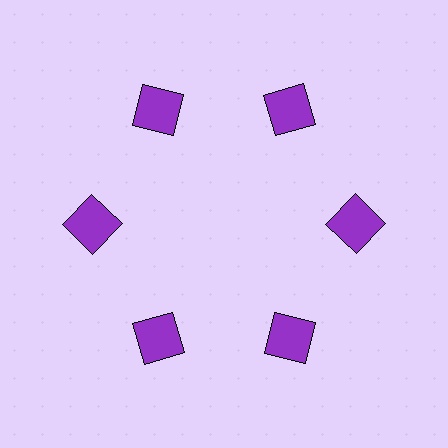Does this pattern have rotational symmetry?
Yes, this pattern has 6-fold rotational symmetry. It looks the same after rotating 60 degrees around the center.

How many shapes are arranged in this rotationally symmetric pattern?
There are 6 shapes, arranged in 6 groups of 1.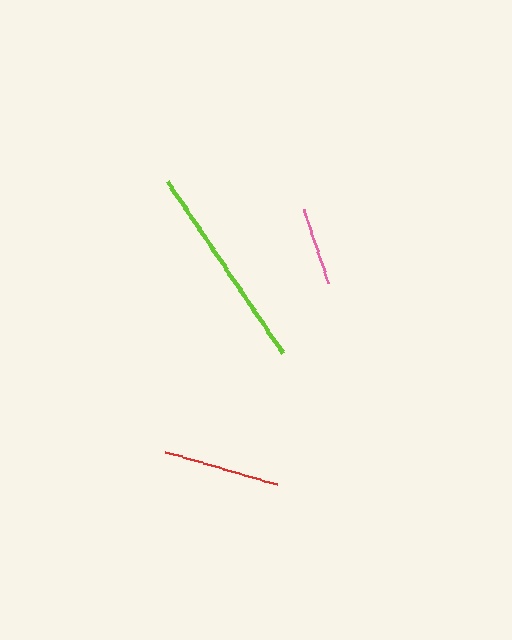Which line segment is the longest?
The lime line is the longest at approximately 207 pixels.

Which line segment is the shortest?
The pink line is the shortest at approximately 77 pixels.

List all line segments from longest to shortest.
From longest to shortest: lime, red, pink.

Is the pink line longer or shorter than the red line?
The red line is longer than the pink line.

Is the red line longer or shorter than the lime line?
The lime line is longer than the red line.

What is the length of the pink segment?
The pink segment is approximately 77 pixels long.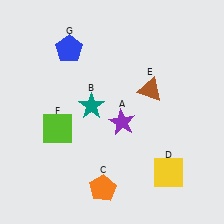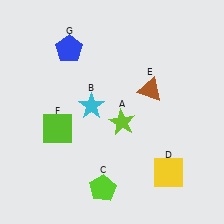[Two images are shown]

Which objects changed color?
A changed from purple to lime. B changed from teal to cyan. C changed from orange to lime.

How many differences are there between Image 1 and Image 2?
There are 3 differences between the two images.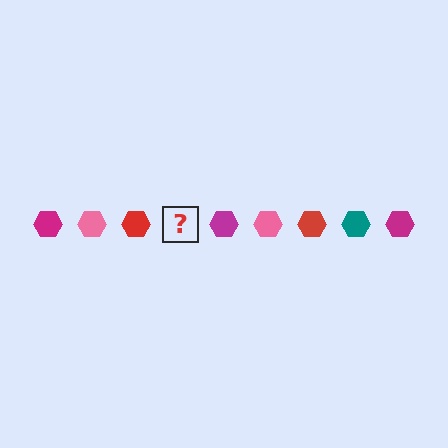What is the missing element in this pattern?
The missing element is a teal hexagon.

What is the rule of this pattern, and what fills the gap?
The rule is that the pattern cycles through magenta, pink, red, teal hexagons. The gap should be filled with a teal hexagon.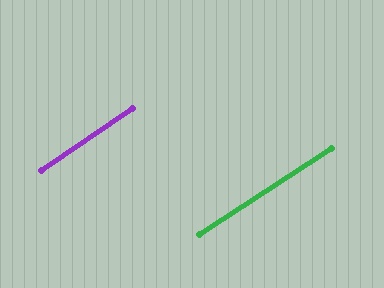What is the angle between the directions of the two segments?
Approximately 1 degree.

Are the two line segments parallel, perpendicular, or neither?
Parallel — their directions differ by only 0.9°.